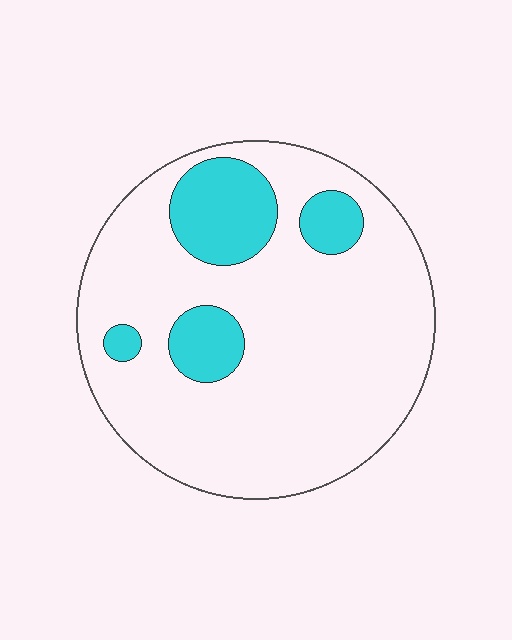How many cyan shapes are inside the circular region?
4.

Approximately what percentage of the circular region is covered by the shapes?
Approximately 20%.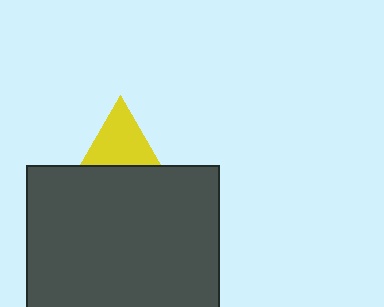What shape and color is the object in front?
The object in front is a dark gray square.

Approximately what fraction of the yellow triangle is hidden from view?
Roughly 54% of the yellow triangle is hidden behind the dark gray square.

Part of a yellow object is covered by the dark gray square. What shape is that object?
It is a triangle.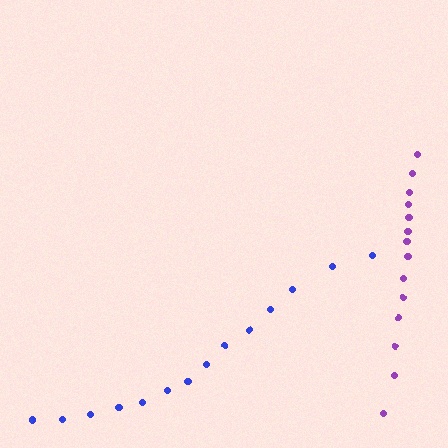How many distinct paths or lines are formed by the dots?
There are 2 distinct paths.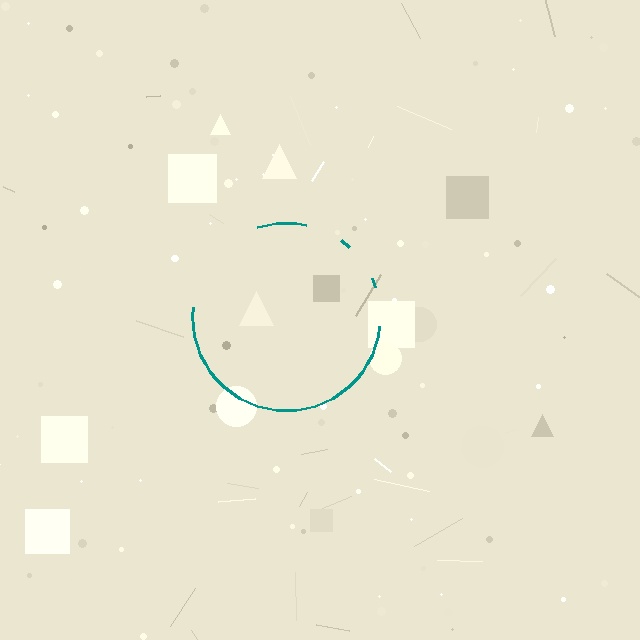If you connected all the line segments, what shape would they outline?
They would outline a circle.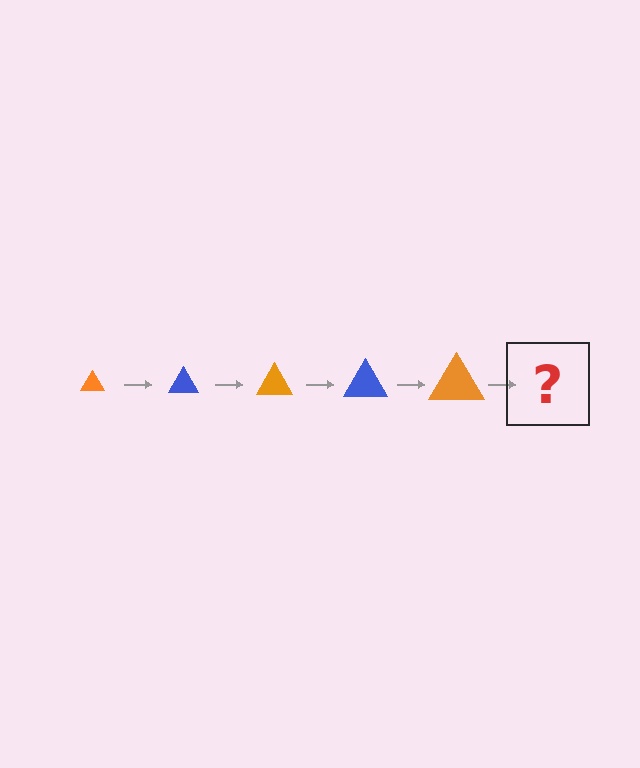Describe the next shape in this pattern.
It should be a blue triangle, larger than the previous one.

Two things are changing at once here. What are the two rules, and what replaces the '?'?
The two rules are that the triangle grows larger each step and the color cycles through orange and blue. The '?' should be a blue triangle, larger than the previous one.